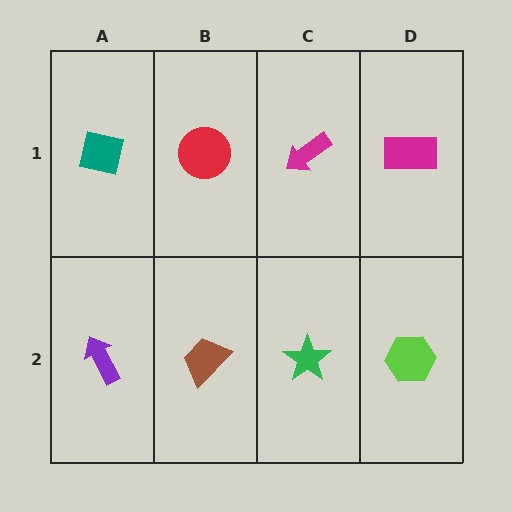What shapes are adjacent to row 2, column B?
A red circle (row 1, column B), a purple arrow (row 2, column A), a green star (row 2, column C).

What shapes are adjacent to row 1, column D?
A lime hexagon (row 2, column D), a magenta arrow (row 1, column C).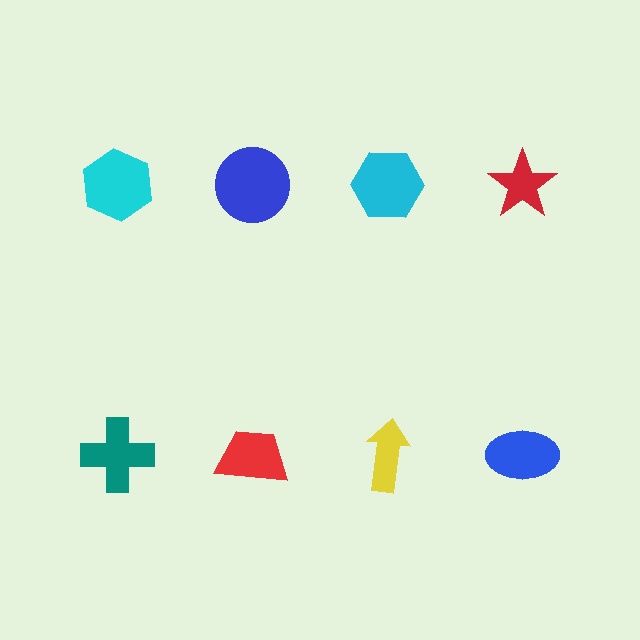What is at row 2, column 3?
A yellow arrow.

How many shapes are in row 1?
4 shapes.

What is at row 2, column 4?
A blue ellipse.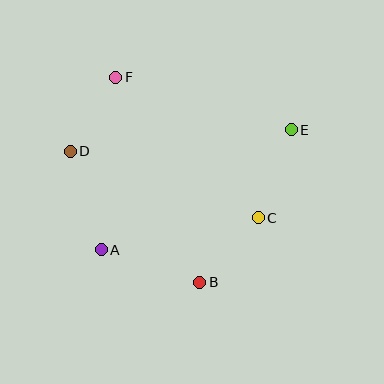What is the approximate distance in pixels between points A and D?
The distance between A and D is approximately 103 pixels.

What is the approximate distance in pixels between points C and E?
The distance between C and E is approximately 94 pixels.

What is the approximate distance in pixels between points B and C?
The distance between B and C is approximately 87 pixels.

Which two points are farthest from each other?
Points A and E are farthest from each other.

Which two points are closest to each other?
Points D and F are closest to each other.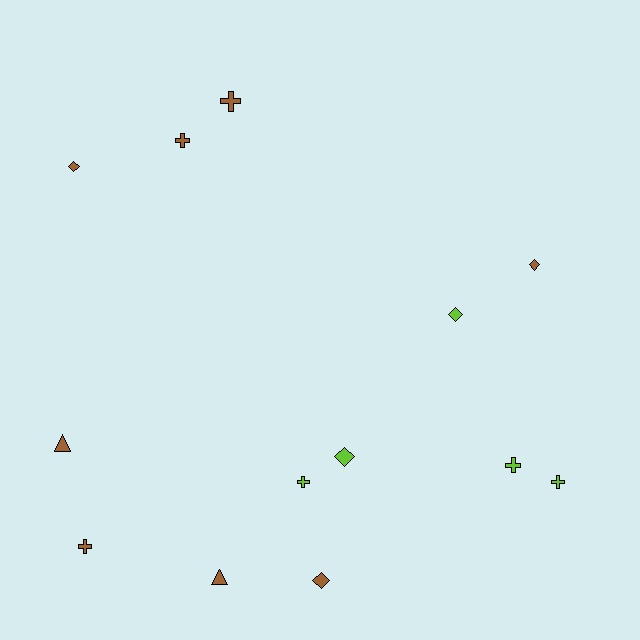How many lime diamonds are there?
There are 2 lime diamonds.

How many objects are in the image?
There are 13 objects.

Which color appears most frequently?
Brown, with 8 objects.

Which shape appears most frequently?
Cross, with 6 objects.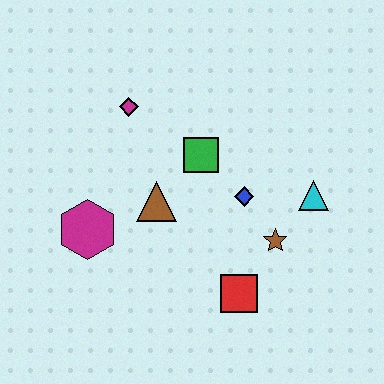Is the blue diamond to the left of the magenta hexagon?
No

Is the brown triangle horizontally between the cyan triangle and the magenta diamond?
Yes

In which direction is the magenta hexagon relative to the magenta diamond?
The magenta hexagon is below the magenta diamond.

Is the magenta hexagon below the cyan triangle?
Yes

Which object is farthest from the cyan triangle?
The magenta hexagon is farthest from the cyan triangle.